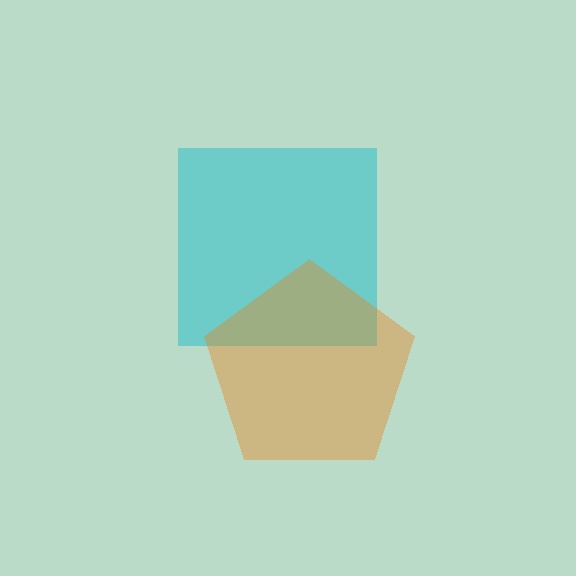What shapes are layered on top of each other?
The layered shapes are: a cyan square, an orange pentagon.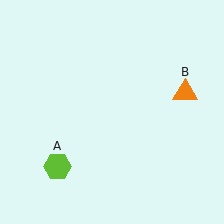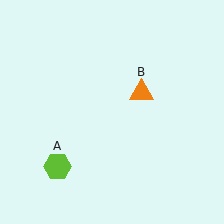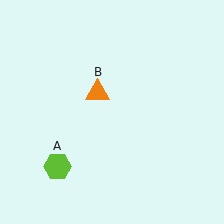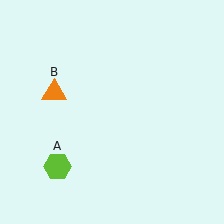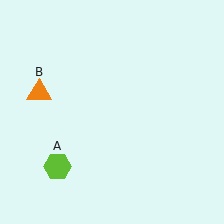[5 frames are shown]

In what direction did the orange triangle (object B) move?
The orange triangle (object B) moved left.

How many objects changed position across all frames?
1 object changed position: orange triangle (object B).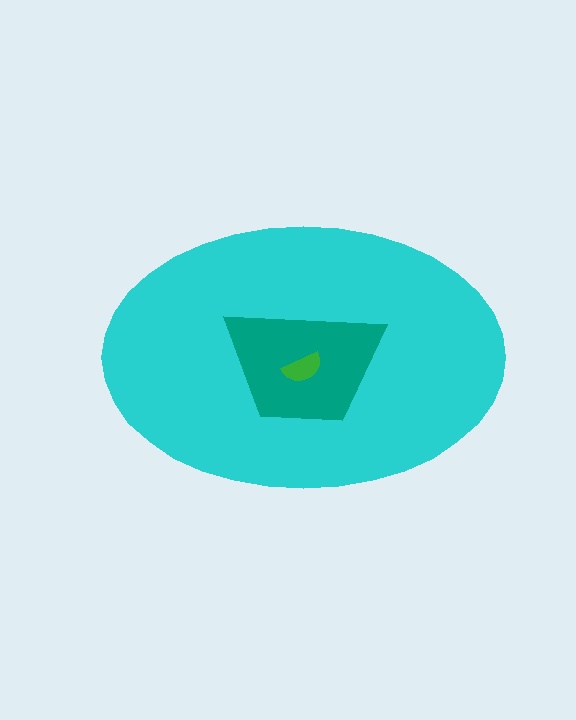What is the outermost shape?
The cyan ellipse.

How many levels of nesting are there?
3.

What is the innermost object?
The green semicircle.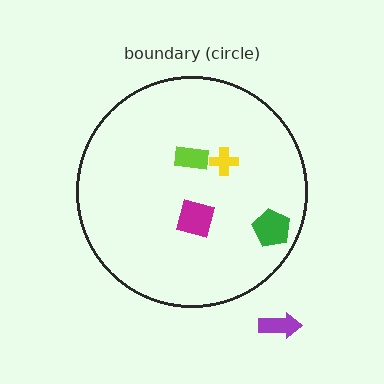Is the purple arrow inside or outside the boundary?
Outside.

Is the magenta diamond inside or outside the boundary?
Inside.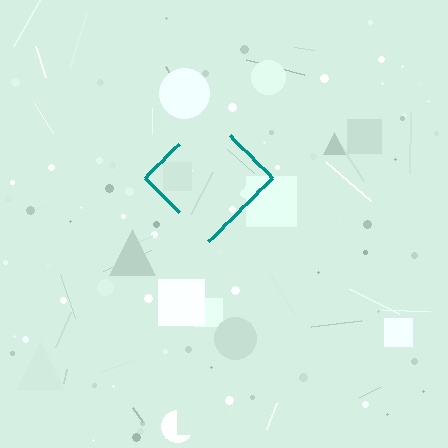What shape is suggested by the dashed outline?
The dashed outline suggests a diamond.